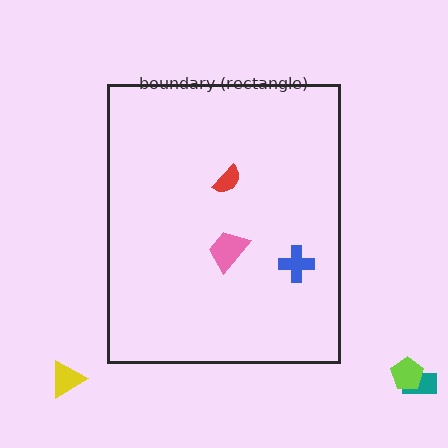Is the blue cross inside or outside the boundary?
Inside.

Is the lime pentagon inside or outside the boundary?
Outside.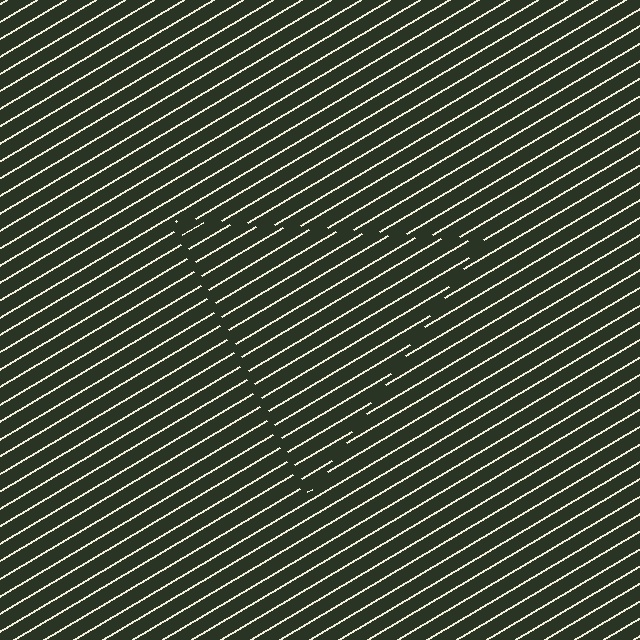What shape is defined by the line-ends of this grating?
An illusory triangle. The interior of the shape contains the same grating, shifted by half a period — the contour is defined by the phase discontinuity where line-ends from the inner and outer gratings abut.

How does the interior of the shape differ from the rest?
The interior of the shape contains the same grating, shifted by half a period — the contour is defined by the phase discontinuity where line-ends from the inner and outer gratings abut.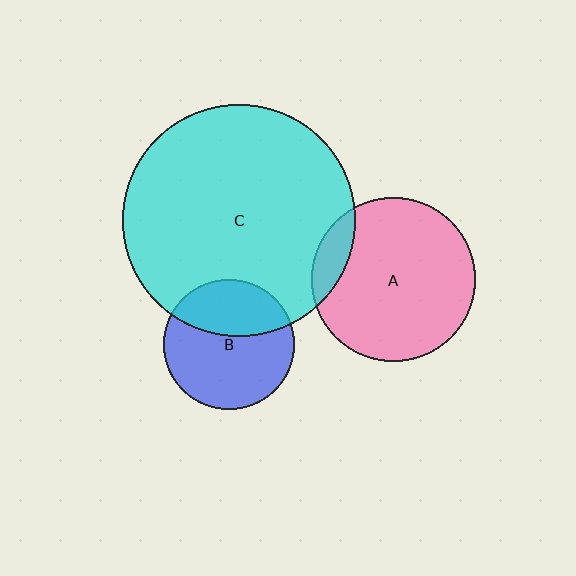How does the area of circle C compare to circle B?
Approximately 3.2 times.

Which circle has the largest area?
Circle C (cyan).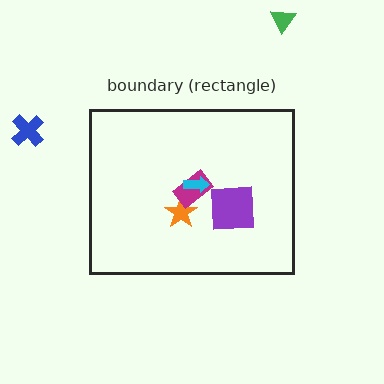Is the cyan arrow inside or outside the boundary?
Inside.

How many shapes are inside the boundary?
4 inside, 2 outside.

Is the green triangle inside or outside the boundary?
Outside.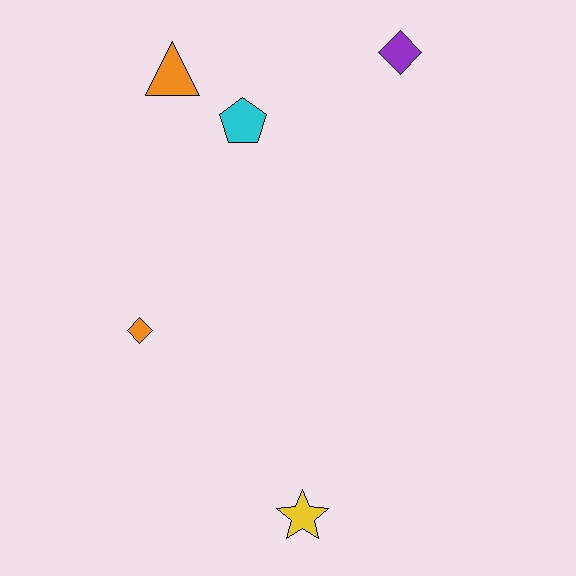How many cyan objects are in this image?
There is 1 cyan object.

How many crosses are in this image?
There are no crosses.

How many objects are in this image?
There are 5 objects.